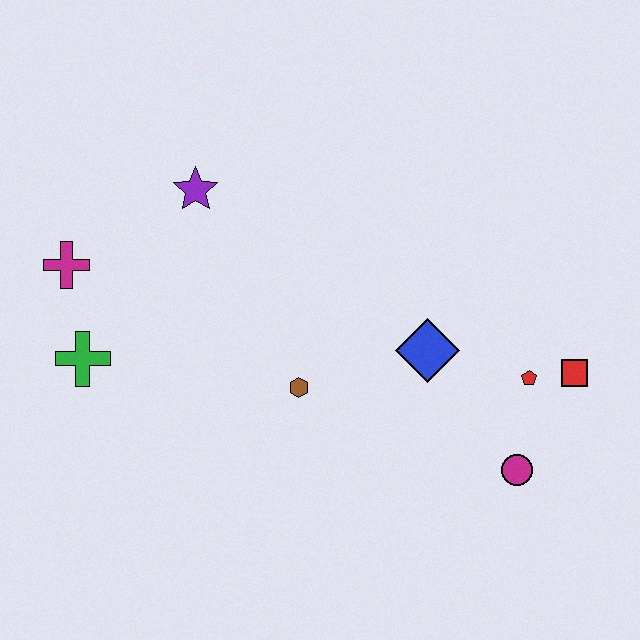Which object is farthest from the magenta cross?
The red square is farthest from the magenta cross.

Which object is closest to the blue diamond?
The red pentagon is closest to the blue diamond.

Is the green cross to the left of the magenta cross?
No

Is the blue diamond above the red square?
Yes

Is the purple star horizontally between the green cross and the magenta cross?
No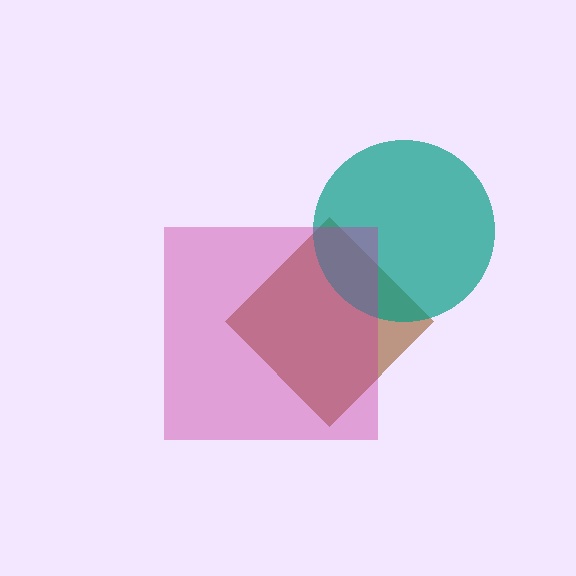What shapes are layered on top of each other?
The layered shapes are: a brown diamond, a teal circle, a magenta square.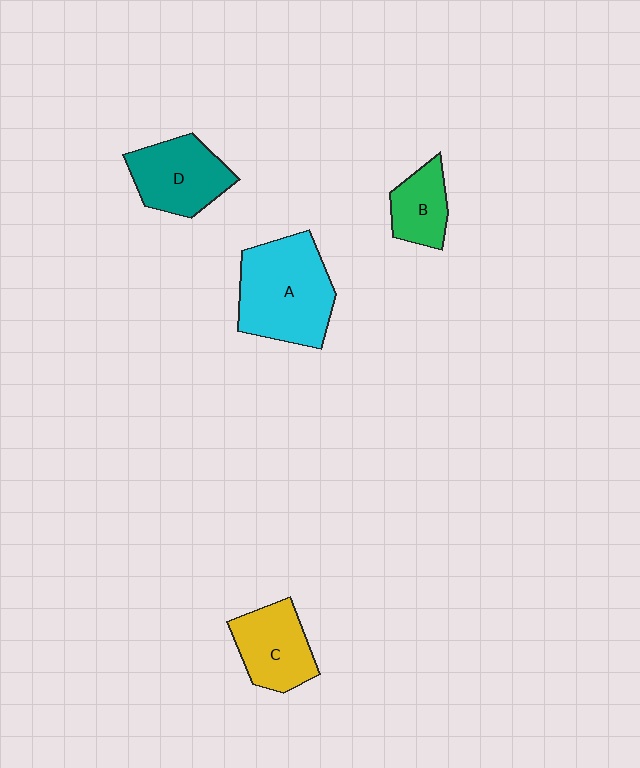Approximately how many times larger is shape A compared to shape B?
Approximately 2.2 times.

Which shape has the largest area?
Shape A (cyan).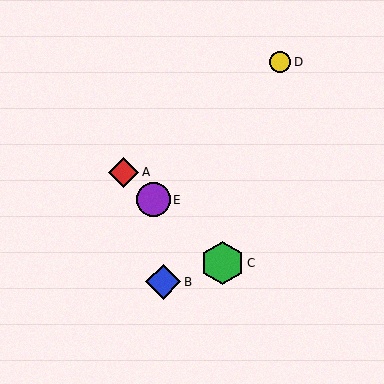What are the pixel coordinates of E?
Object E is at (153, 200).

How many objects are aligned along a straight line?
3 objects (A, C, E) are aligned along a straight line.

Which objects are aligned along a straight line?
Objects A, C, E are aligned along a straight line.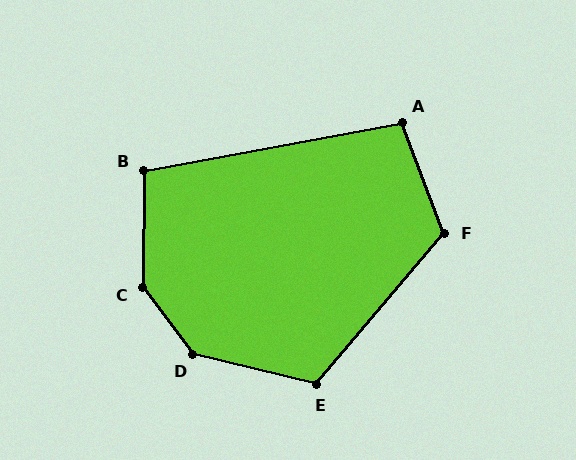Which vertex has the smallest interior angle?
A, at approximately 101 degrees.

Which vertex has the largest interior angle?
C, at approximately 142 degrees.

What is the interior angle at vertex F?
Approximately 119 degrees (obtuse).